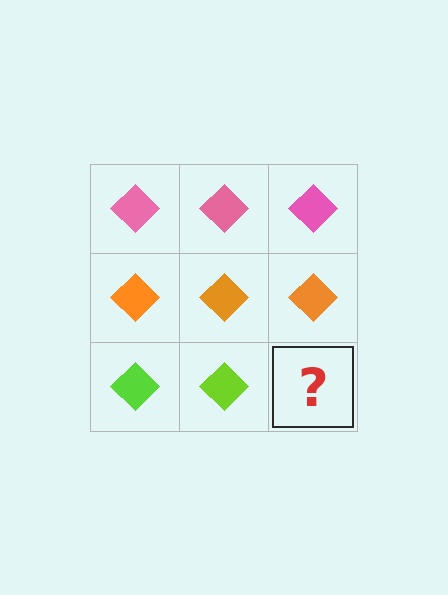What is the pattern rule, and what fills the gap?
The rule is that each row has a consistent color. The gap should be filled with a lime diamond.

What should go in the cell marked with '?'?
The missing cell should contain a lime diamond.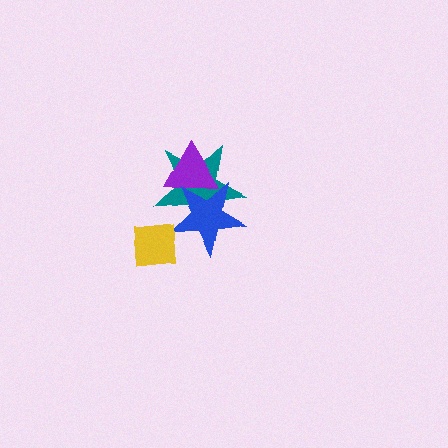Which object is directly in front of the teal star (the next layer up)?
The purple triangle is directly in front of the teal star.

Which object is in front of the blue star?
The yellow square is in front of the blue star.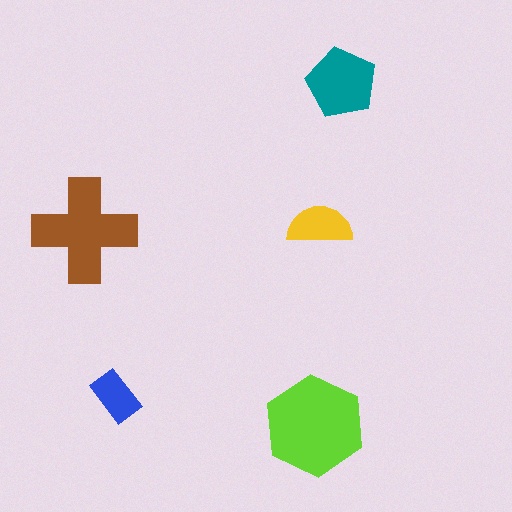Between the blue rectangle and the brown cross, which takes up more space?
The brown cross.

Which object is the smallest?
The blue rectangle.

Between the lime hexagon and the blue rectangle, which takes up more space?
The lime hexagon.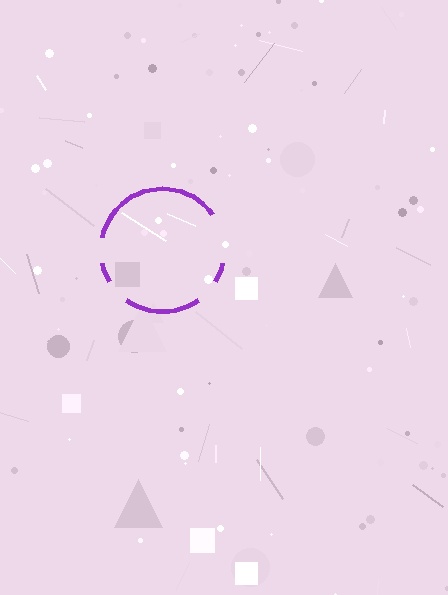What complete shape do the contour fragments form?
The contour fragments form a circle.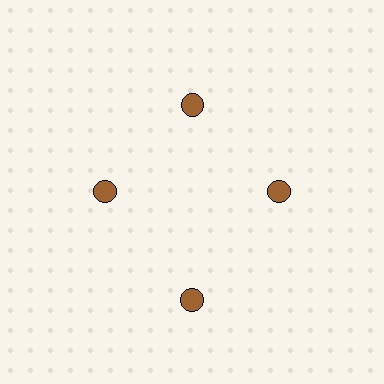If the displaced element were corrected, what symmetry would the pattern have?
It would have 4-fold rotational symmetry — the pattern would map onto itself every 90 degrees.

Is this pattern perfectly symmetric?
No. The 4 brown circles are arranged in a ring, but one element near the 6 o'clock position is pushed outward from the center, breaking the 4-fold rotational symmetry.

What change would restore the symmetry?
The symmetry would be restored by moving it inward, back onto the ring so that all 4 circles sit at equal angles and equal distance from the center.